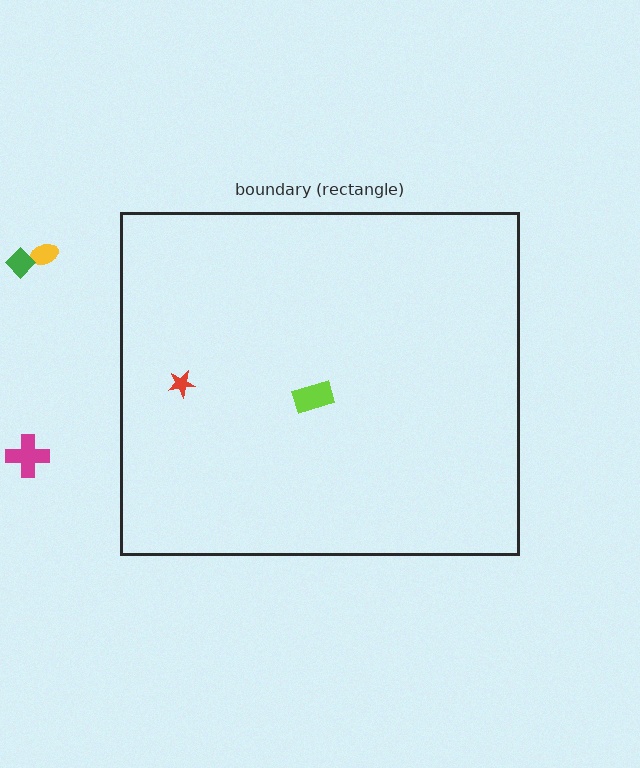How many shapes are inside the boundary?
2 inside, 3 outside.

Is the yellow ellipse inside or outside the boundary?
Outside.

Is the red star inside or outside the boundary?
Inside.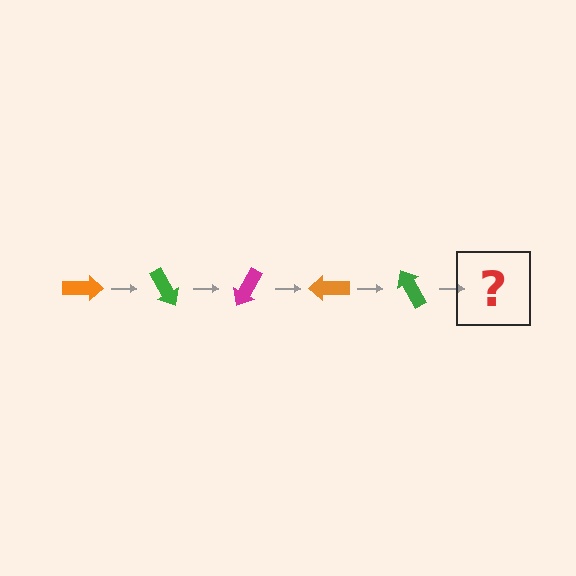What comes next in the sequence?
The next element should be a magenta arrow, rotated 300 degrees from the start.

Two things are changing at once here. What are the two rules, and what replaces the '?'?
The two rules are that it rotates 60 degrees each step and the color cycles through orange, green, and magenta. The '?' should be a magenta arrow, rotated 300 degrees from the start.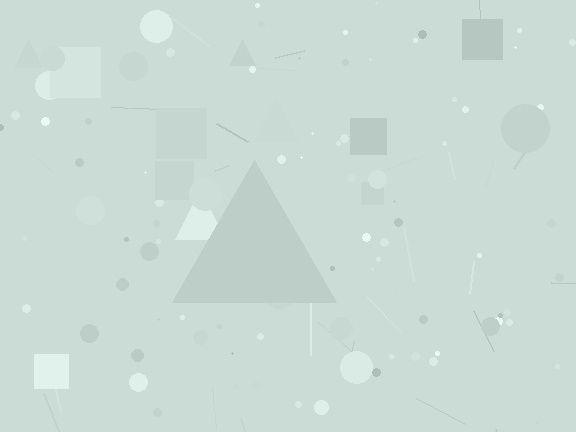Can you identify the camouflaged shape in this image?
The camouflaged shape is a triangle.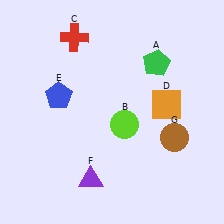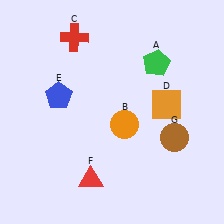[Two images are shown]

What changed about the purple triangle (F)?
In Image 1, F is purple. In Image 2, it changed to red.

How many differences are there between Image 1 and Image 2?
There are 2 differences between the two images.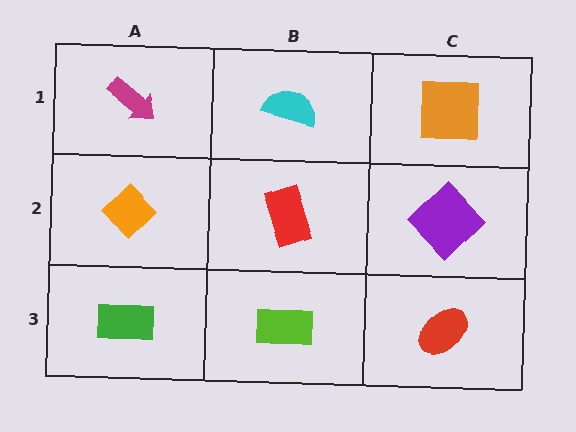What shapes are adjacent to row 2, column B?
A cyan semicircle (row 1, column B), a lime rectangle (row 3, column B), an orange diamond (row 2, column A), a purple diamond (row 2, column C).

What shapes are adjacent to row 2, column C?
An orange square (row 1, column C), a red ellipse (row 3, column C), a red rectangle (row 2, column B).